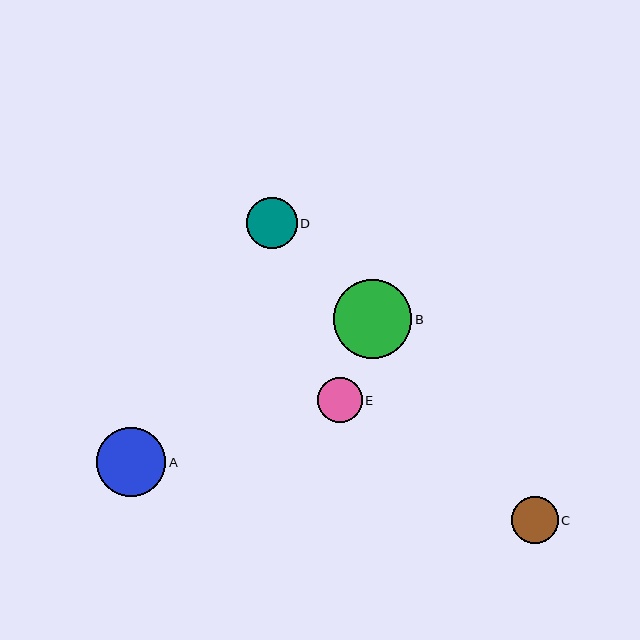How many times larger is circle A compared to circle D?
Circle A is approximately 1.4 times the size of circle D.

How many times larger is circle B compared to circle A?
Circle B is approximately 1.1 times the size of circle A.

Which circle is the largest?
Circle B is the largest with a size of approximately 79 pixels.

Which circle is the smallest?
Circle E is the smallest with a size of approximately 45 pixels.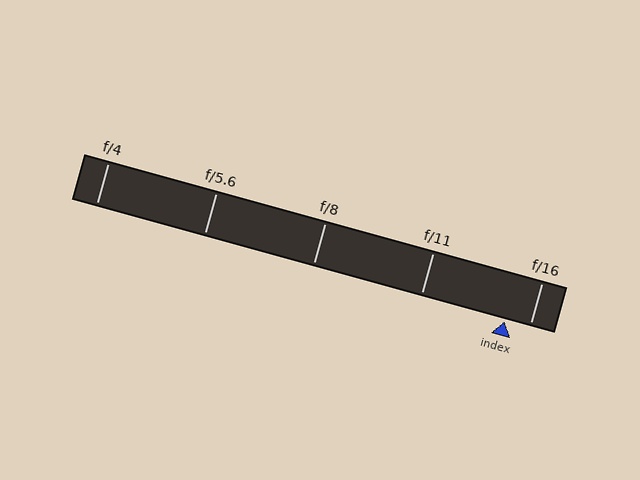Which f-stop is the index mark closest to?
The index mark is closest to f/16.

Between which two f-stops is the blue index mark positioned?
The index mark is between f/11 and f/16.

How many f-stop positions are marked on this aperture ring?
There are 5 f-stop positions marked.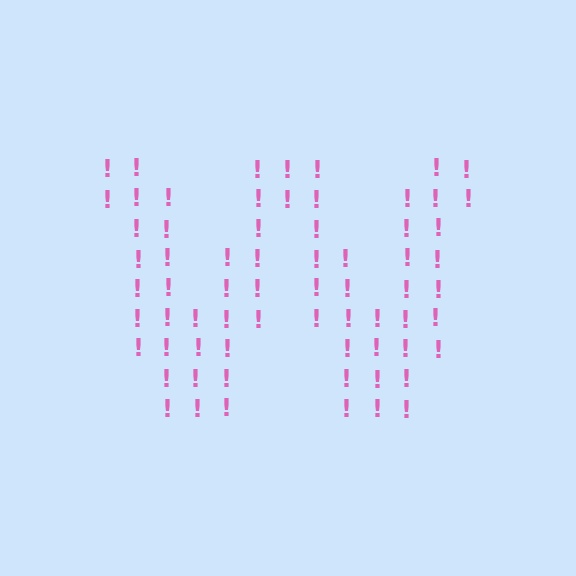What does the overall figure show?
The overall figure shows the letter W.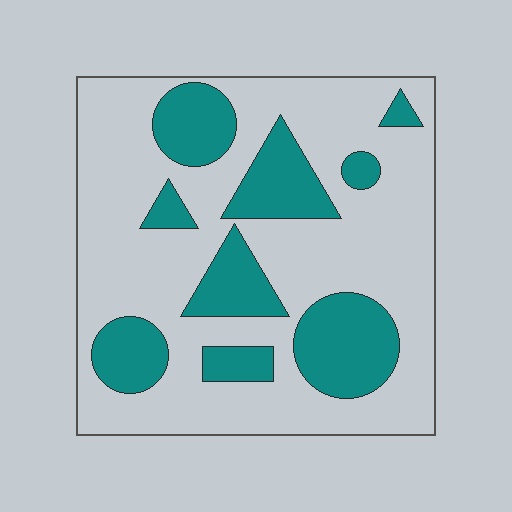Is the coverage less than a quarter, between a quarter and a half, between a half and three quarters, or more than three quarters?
Between a quarter and a half.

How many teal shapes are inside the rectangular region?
9.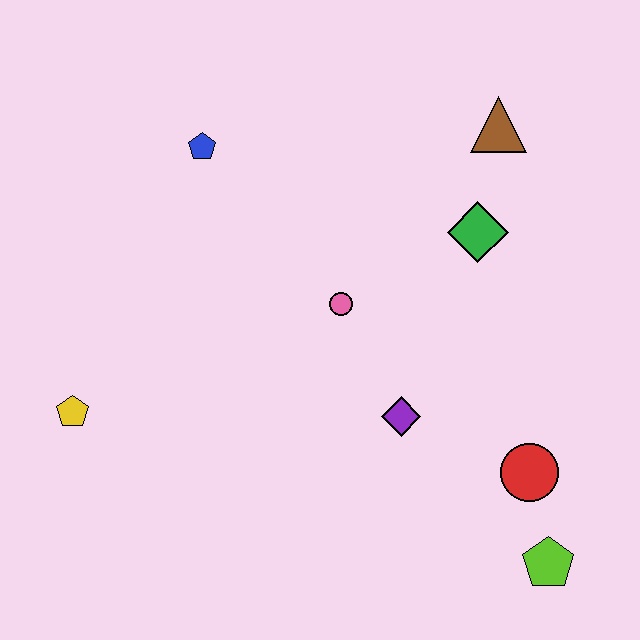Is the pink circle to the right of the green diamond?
No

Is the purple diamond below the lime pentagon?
No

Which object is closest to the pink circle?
The purple diamond is closest to the pink circle.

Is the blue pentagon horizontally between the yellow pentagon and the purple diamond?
Yes